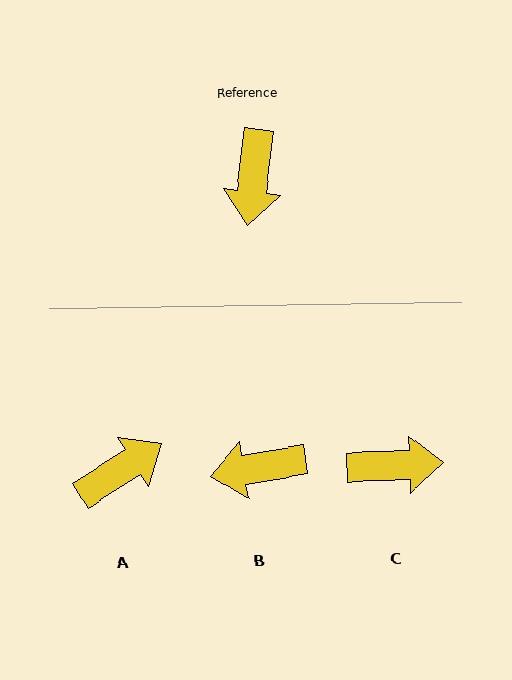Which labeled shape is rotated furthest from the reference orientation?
A, about 129 degrees away.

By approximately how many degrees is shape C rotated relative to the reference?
Approximately 100 degrees counter-clockwise.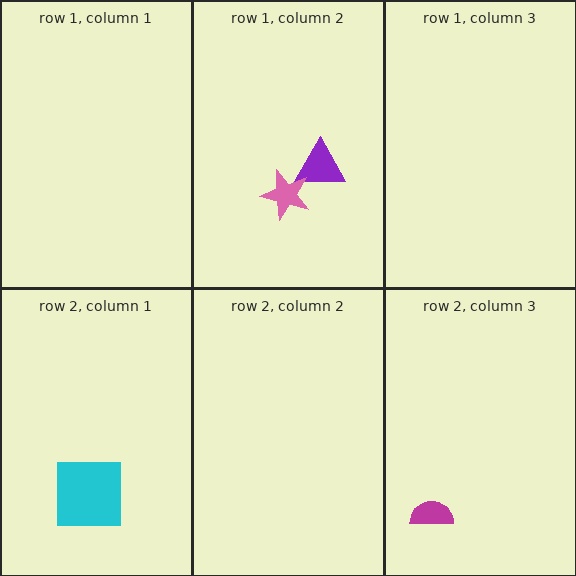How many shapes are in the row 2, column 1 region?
1.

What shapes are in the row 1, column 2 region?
The purple triangle, the pink star.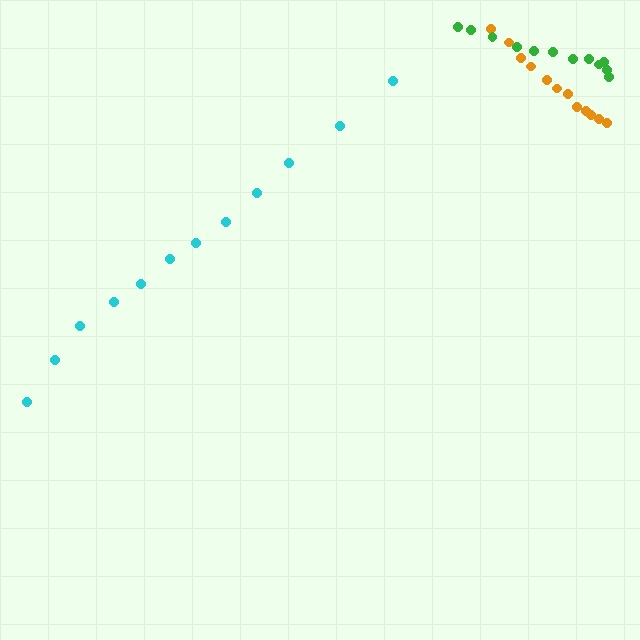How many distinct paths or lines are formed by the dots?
There are 3 distinct paths.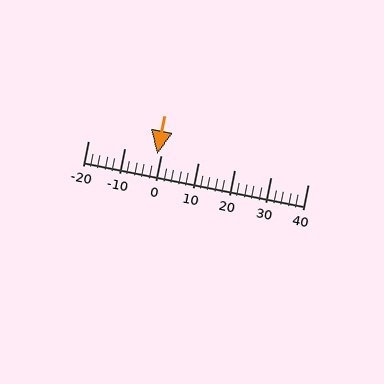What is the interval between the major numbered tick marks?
The major tick marks are spaced 10 units apart.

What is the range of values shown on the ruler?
The ruler shows values from -20 to 40.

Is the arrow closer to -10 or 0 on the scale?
The arrow is closer to 0.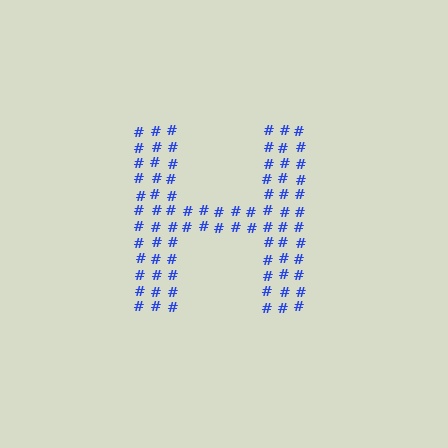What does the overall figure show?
The overall figure shows the letter H.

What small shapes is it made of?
It is made of small hash symbols.